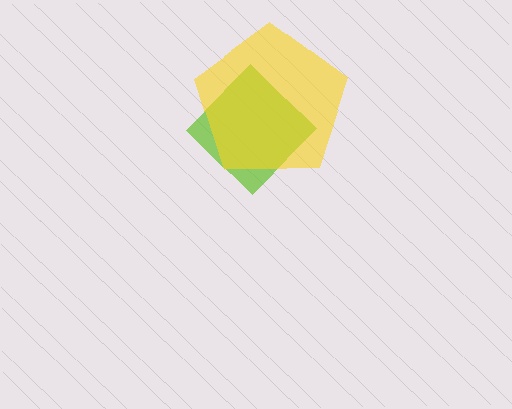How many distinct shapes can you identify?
There are 2 distinct shapes: a lime diamond, a yellow pentagon.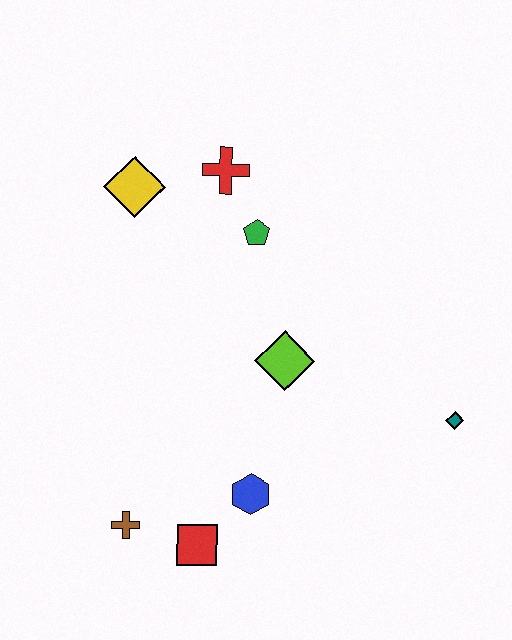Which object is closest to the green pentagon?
The red cross is closest to the green pentagon.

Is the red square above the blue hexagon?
No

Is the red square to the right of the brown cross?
Yes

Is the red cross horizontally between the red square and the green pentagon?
Yes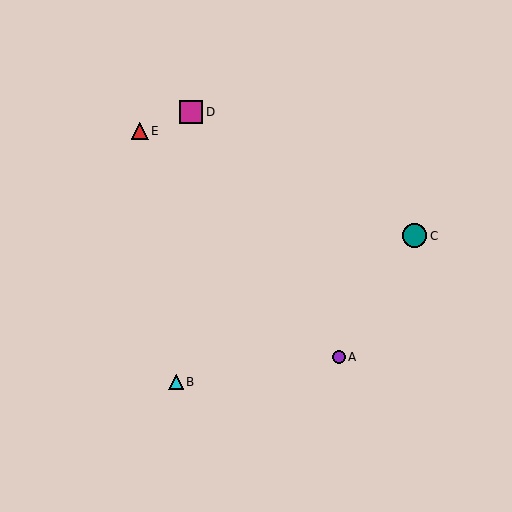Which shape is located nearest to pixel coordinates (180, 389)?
The cyan triangle (labeled B) at (176, 382) is nearest to that location.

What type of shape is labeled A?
Shape A is a purple circle.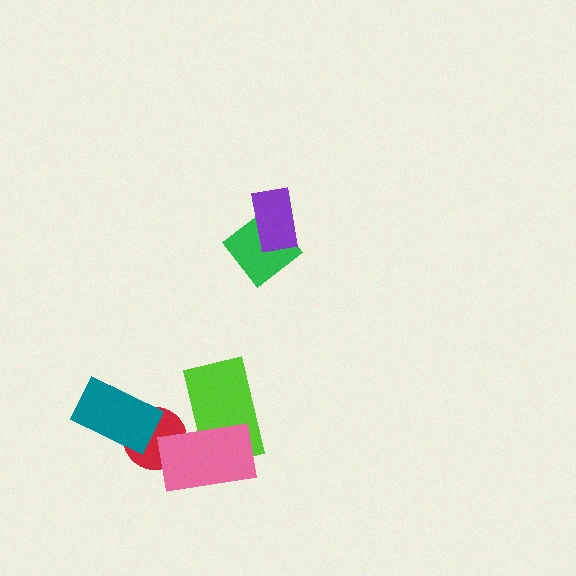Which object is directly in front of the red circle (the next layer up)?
The teal rectangle is directly in front of the red circle.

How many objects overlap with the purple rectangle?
1 object overlaps with the purple rectangle.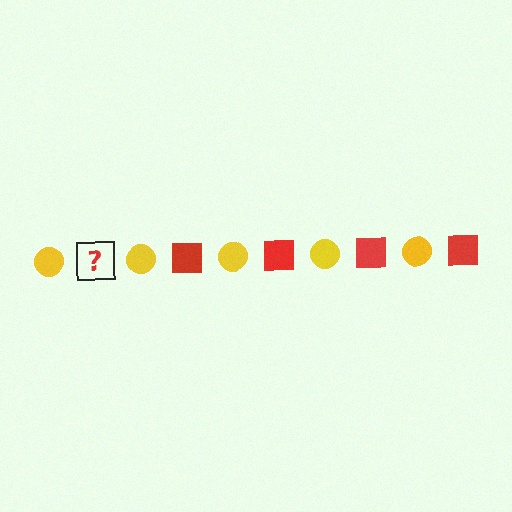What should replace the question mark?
The question mark should be replaced with a red square.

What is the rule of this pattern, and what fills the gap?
The rule is that the pattern alternates between yellow circle and red square. The gap should be filled with a red square.